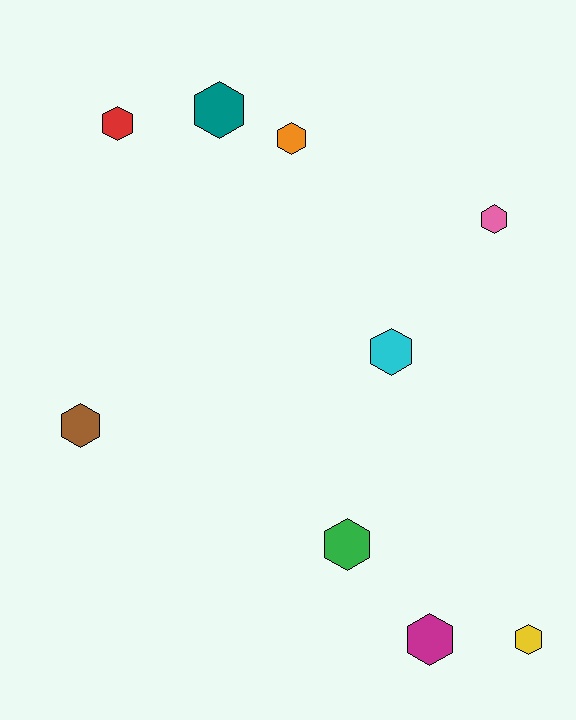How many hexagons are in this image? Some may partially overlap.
There are 9 hexagons.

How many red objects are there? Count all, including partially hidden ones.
There is 1 red object.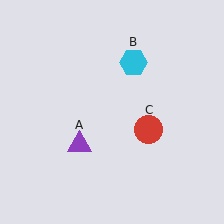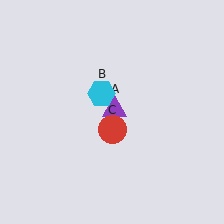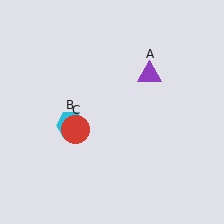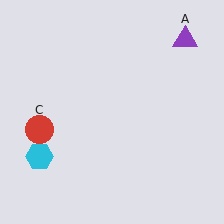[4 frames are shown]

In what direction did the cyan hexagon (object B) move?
The cyan hexagon (object B) moved down and to the left.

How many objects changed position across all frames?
3 objects changed position: purple triangle (object A), cyan hexagon (object B), red circle (object C).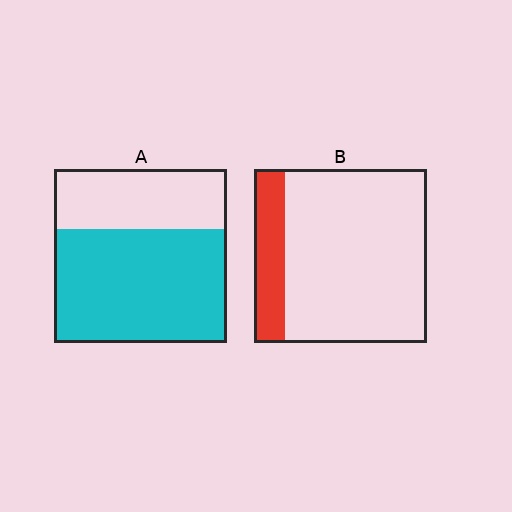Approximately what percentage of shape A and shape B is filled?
A is approximately 65% and B is approximately 20%.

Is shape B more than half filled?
No.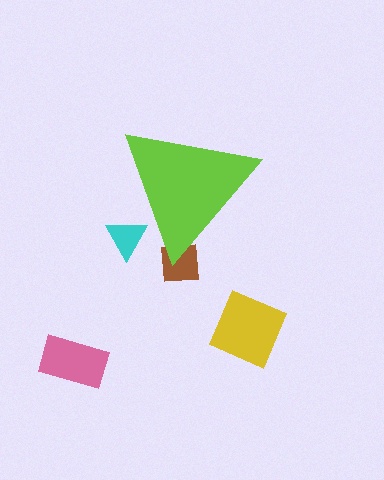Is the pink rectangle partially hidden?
No, the pink rectangle is fully visible.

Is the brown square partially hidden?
Yes, the brown square is partially hidden behind the lime triangle.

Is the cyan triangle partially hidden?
Yes, the cyan triangle is partially hidden behind the lime triangle.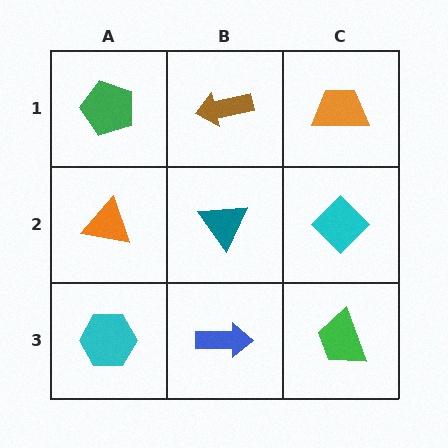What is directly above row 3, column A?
An orange triangle.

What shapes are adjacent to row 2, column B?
A brown arrow (row 1, column B), a blue arrow (row 3, column B), an orange triangle (row 2, column A), a cyan diamond (row 2, column C).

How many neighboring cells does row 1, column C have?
2.